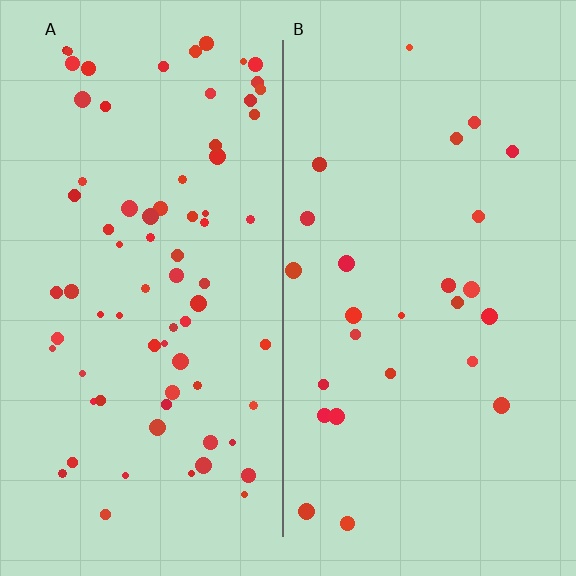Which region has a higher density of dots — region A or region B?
A (the left).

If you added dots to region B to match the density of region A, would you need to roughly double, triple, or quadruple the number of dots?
Approximately triple.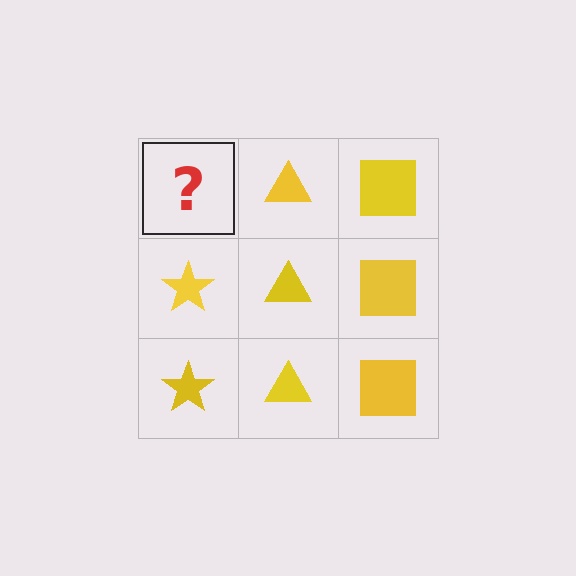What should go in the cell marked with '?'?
The missing cell should contain a yellow star.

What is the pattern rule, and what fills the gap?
The rule is that each column has a consistent shape. The gap should be filled with a yellow star.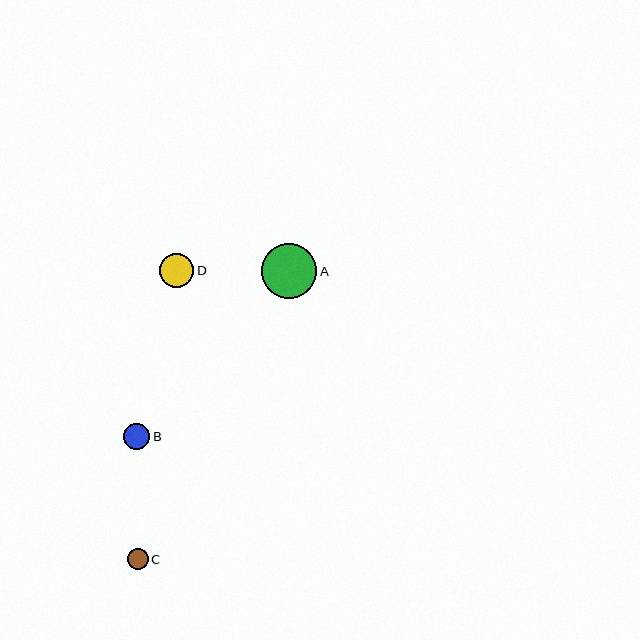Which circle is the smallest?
Circle C is the smallest with a size of approximately 21 pixels.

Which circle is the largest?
Circle A is the largest with a size of approximately 55 pixels.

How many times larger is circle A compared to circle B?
Circle A is approximately 2.1 times the size of circle B.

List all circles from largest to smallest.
From largest to smallest: A, D, B, C.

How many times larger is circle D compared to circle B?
Circle D is approximately 1.3 times the size of circle B.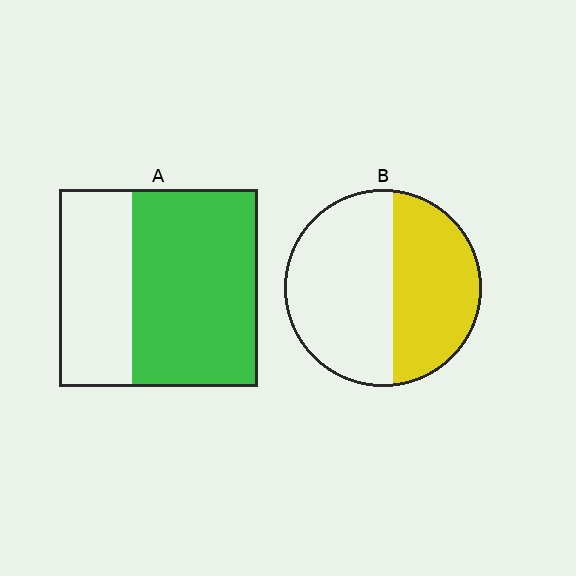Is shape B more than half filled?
No.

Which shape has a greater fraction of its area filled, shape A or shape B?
Shape A.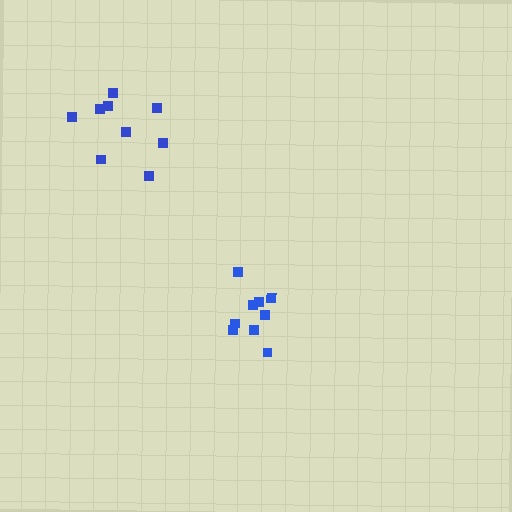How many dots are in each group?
Group 1: 9 dots, Group 2: 9 dots (18 total).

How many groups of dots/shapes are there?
There are 2 groups.